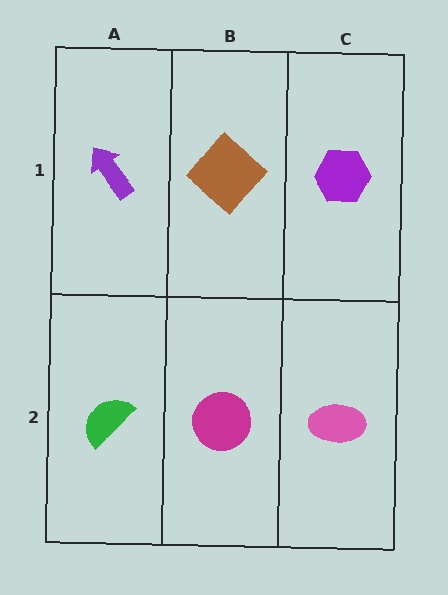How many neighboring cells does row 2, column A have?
2.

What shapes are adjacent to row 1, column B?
A magenta circle (row 2, column B), a purple arrow (row 1, column A), a purple hexagon (row 1, column C).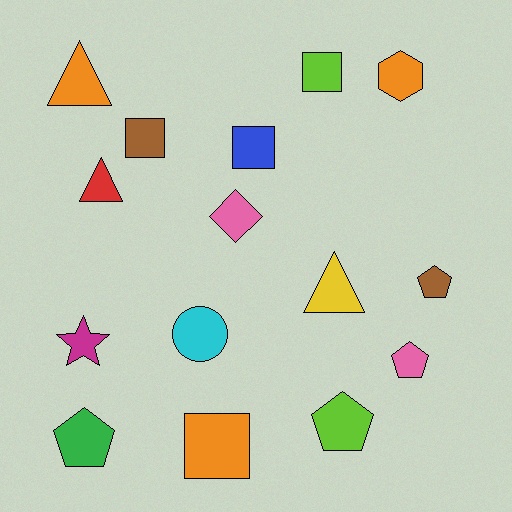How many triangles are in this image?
There are 3 triangles.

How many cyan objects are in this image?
There is 1 cyan object.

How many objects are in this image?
There are 15 objects.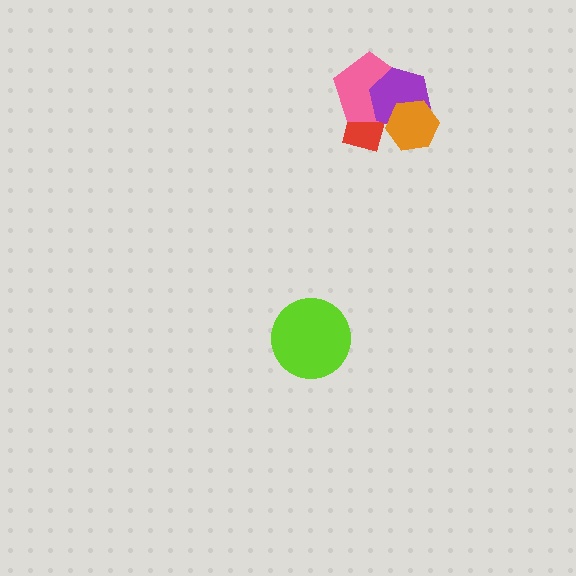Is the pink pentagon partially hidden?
Yes, it is partially covered by another shape.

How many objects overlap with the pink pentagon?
3 objects overlap with the pink pentagon.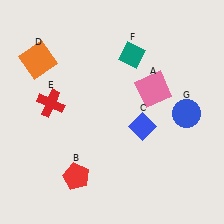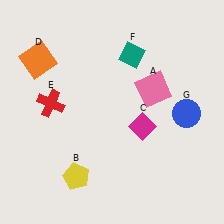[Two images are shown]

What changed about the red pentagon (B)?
In Image 1, B is red. In Image 2, it changed to yellow.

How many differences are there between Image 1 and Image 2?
There are 2 differences between the two images.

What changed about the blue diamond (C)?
In Image 1, C is blue. In Image 2, it changed to magenta.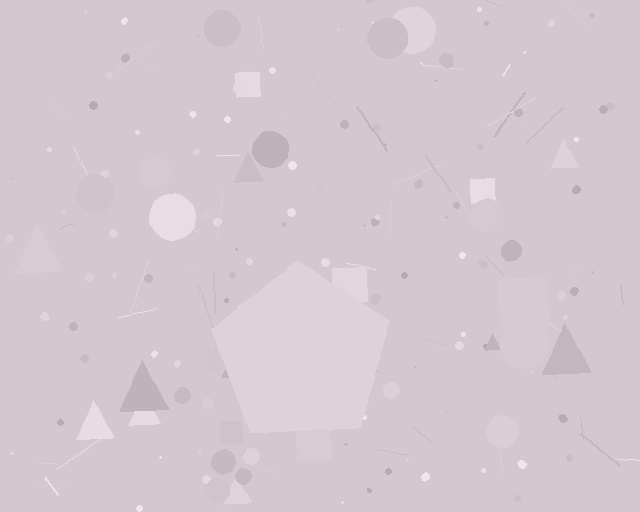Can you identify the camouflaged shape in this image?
The camouflaged shape is a pentagon.